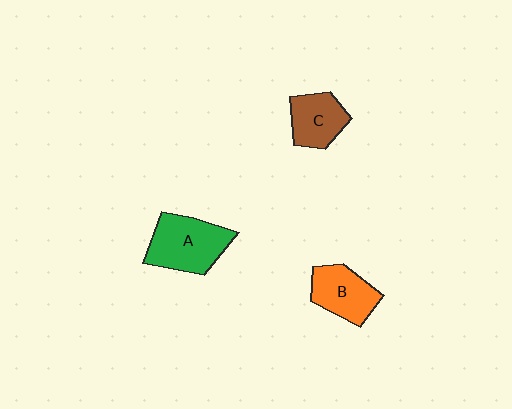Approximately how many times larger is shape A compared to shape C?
Approximately 1.4 times.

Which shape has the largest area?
Shape A (green).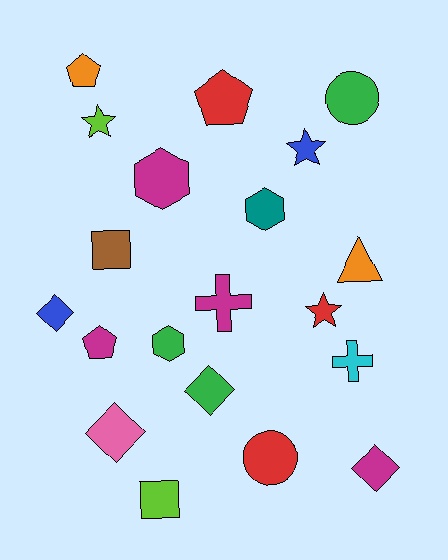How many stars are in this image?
There are 3 stars.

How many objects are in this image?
There are 20 objects.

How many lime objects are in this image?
There are 2 lime objects.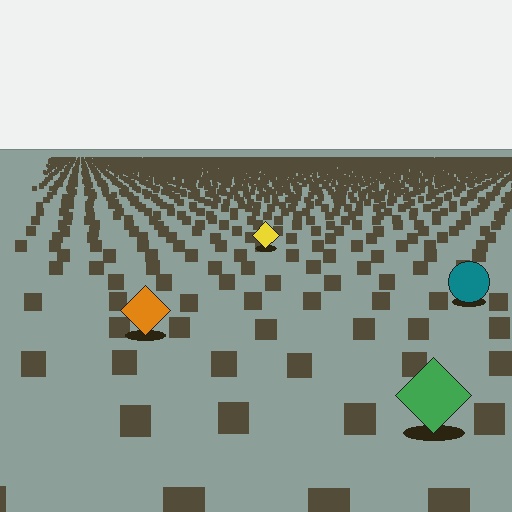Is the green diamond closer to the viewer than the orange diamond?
Yes. The green diamond is closer — you can tell from the texture gradient: the ground texture is coarser near it.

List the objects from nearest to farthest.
From nearest to farthest: the green diamond, the orange diamond, the teal circle, the yellow diamond.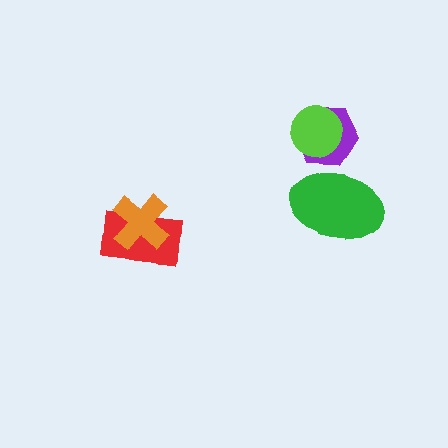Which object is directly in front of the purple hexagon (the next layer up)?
The lime circle is directly in front of the purple hexagon.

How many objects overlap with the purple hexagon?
2 objects overlap with the purple hexagon.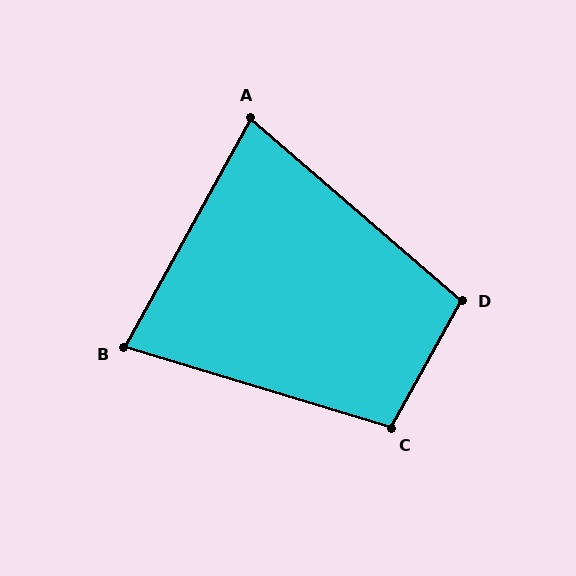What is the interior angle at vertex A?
Approximately 78 degrees (acute).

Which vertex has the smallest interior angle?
B, at approximately 78 degrees.